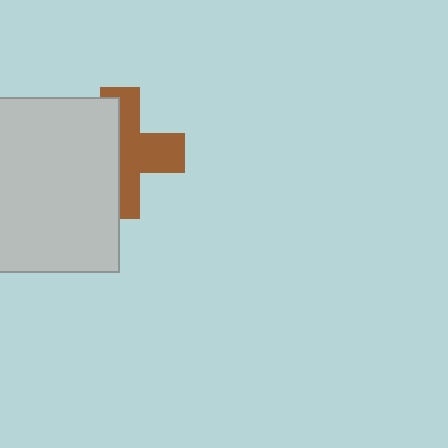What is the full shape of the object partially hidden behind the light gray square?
The partially hidden object is a brown cross.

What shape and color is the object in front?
The object in front is a light gray square.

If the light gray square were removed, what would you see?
You would see the complete brown cross.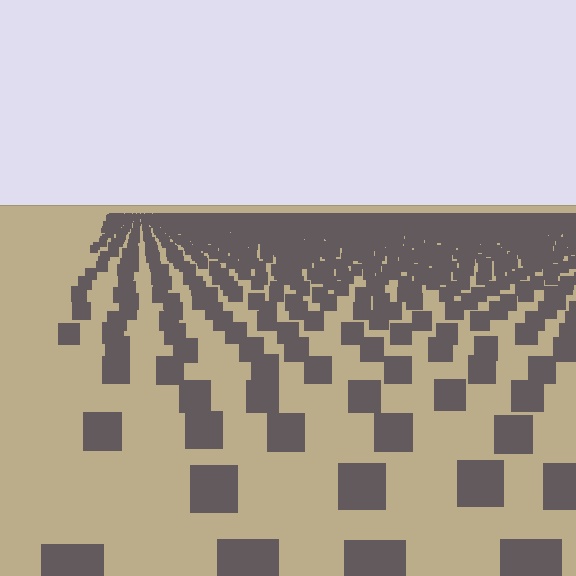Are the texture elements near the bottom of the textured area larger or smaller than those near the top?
Larger. Near the bottom, elements are closer to the viewer and appear at a bigger on-screen size.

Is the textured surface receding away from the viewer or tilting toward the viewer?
The surface is receding away from the viewer. Texture elements get smaller and denser toward the top.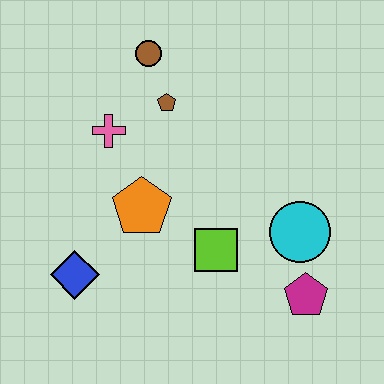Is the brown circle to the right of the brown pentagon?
No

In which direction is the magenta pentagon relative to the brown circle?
The magenta pentagon is below the brown circle.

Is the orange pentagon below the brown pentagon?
Yes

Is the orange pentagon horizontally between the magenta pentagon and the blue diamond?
Yes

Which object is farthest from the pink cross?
The magenta pentagon is farthest from the pink cross.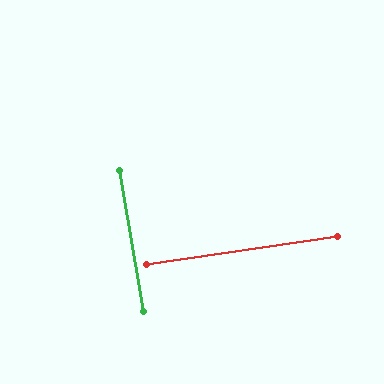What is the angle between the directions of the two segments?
Approximately 89 degrees.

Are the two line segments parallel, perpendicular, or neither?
Perpendicular — they meet at approximately 89°.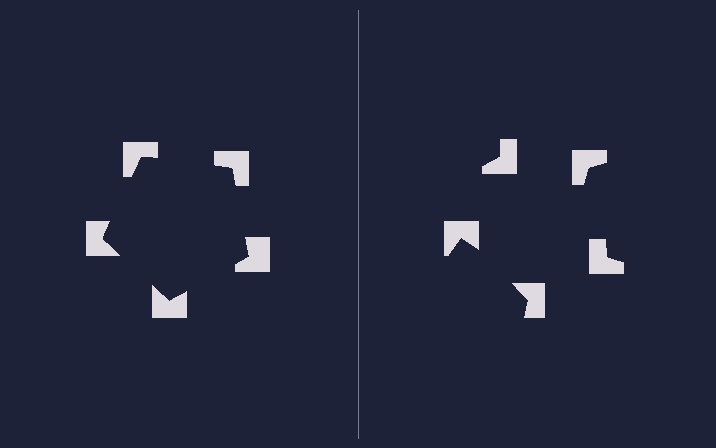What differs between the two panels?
The notched squares are positioned identically on both sides; only the wedge orientations differ. On the left they align to a pentagon; on the right they are misaligned.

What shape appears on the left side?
An illusory pentagon.